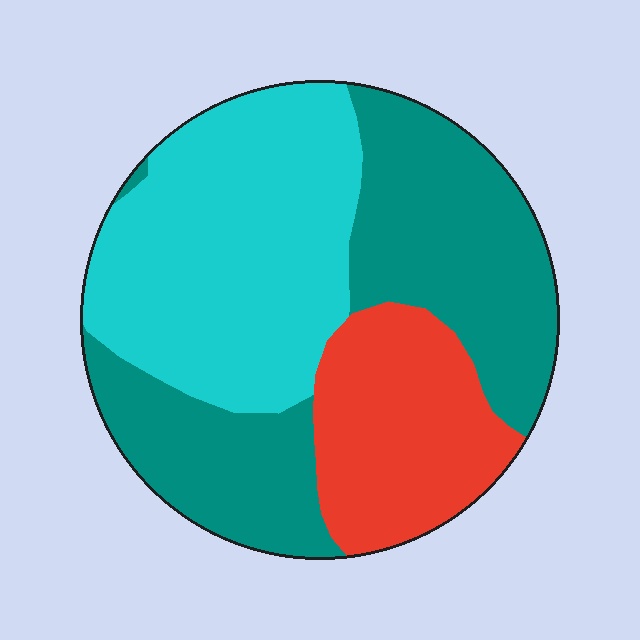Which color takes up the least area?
Red, at roughly 20%.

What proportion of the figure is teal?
Teal takes up between a third and a half of the figure.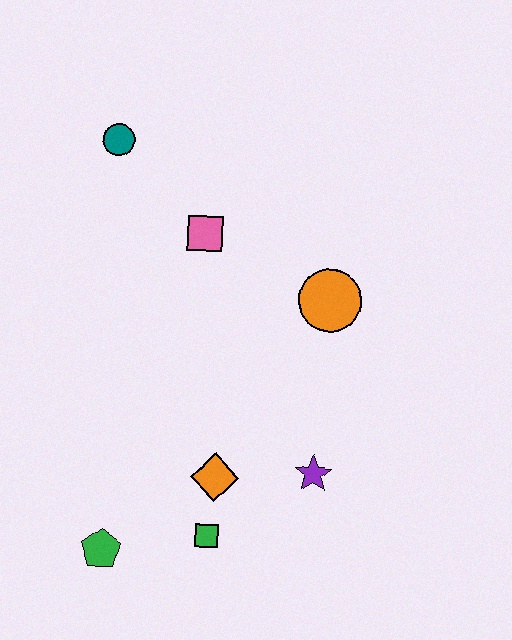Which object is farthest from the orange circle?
The green pentagon is farthest from the orange circle.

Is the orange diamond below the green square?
No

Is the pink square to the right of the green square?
No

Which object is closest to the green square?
The orange diamond is closest to the green square.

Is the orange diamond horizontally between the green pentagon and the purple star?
Yes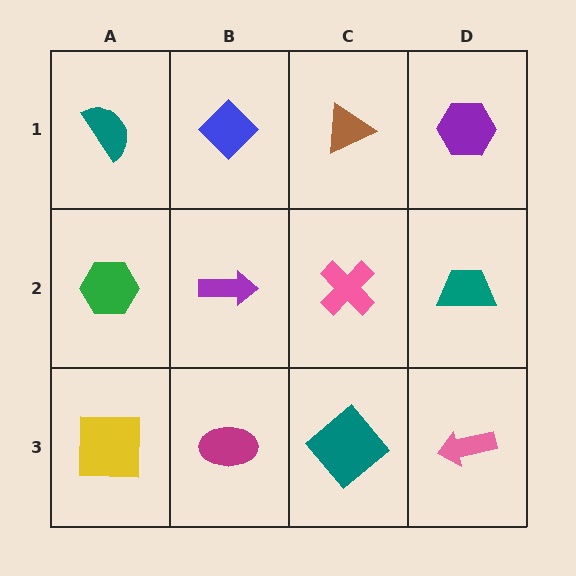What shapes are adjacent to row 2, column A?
A teal semicircle (row 1, column A), a yellow square (row 3, column A), a purple arrow (row 2, column B).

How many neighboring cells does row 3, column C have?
3.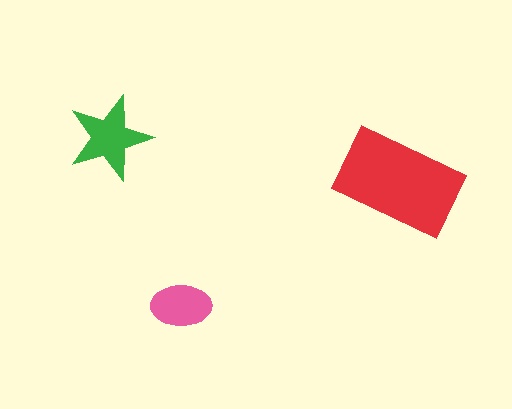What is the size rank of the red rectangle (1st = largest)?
1st.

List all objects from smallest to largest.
The pink ellipse, the green star, the red rectangle.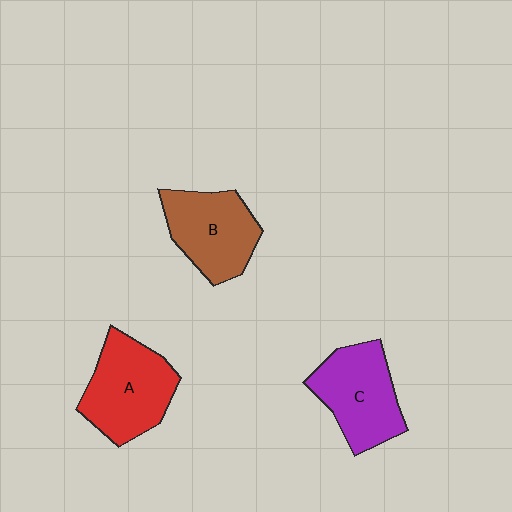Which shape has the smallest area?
Shape B (brown).